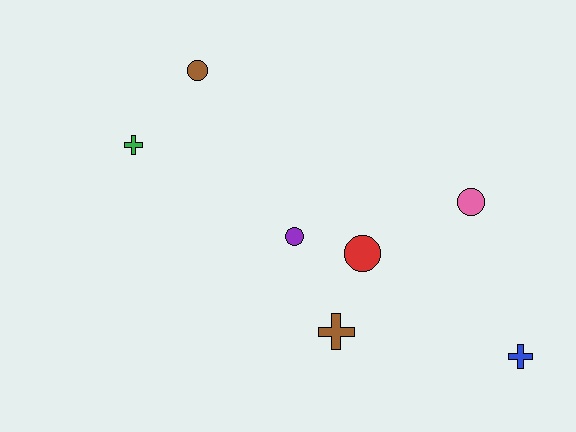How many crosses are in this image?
There are 3 crosses.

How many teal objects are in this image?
There are no teal objects.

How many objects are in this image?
There are 7 objects.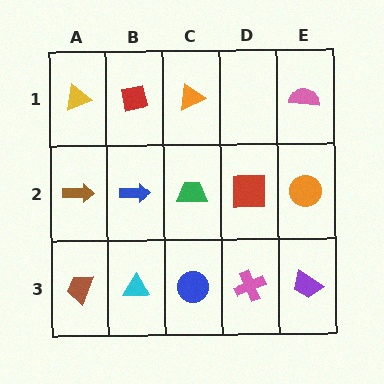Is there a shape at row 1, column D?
No, that cell is empty.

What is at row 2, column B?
A blue arrow.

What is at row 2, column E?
An orange circle.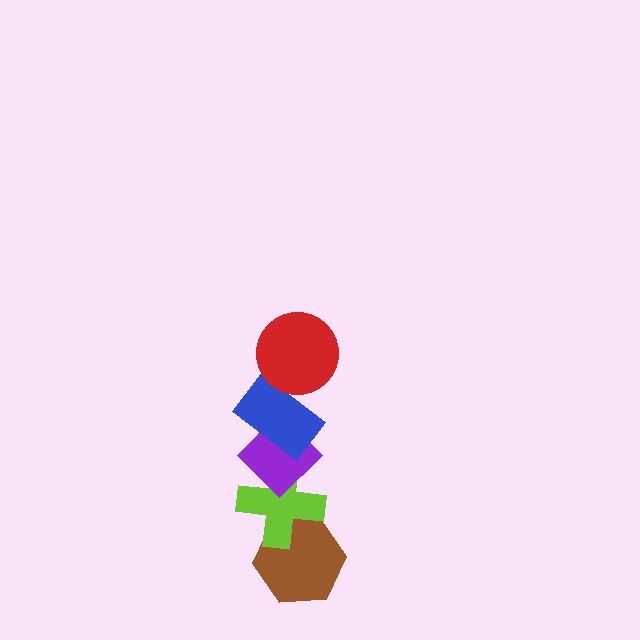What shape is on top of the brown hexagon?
The lime cross is on top of the brown hexagon.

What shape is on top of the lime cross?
The purple diamond is on top of the lime cross.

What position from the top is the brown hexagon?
The brown hexagon is 5th from the top.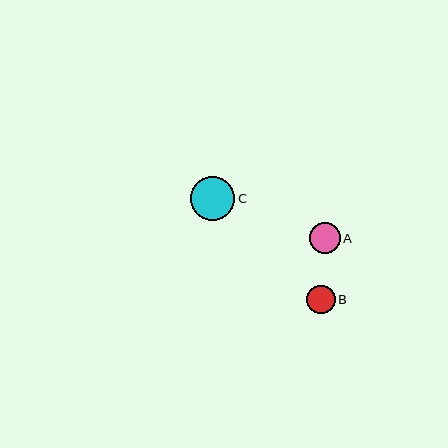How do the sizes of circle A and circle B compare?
Circle A and circle B are approximately the same size.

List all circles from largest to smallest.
From largest to smallest: C, A, B.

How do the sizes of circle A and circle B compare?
Circle A and circle B are approximately the same size.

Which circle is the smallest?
Circle B is the smallest with a size of approximately 29 pixels.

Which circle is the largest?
Circle C is the largest with a size of approximately 44 pixels.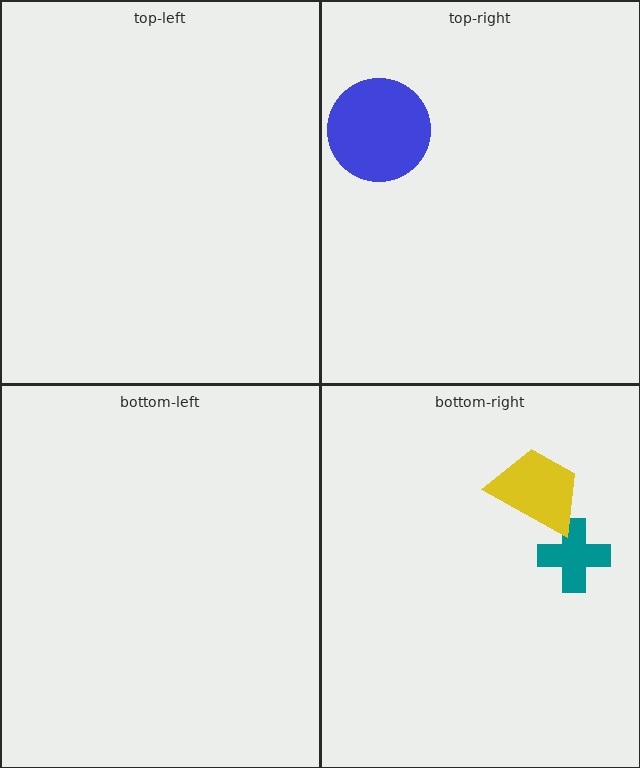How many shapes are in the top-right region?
1.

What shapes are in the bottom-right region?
The teal cross, the yellow trapezoid.